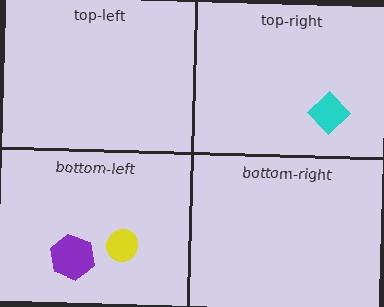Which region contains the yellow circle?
The bottom-left region.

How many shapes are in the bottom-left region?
2.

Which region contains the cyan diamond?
The top-right region.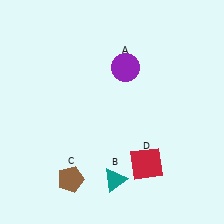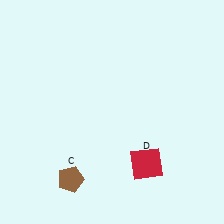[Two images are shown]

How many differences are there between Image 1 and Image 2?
There are 2 differences between the two images.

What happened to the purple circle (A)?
The purple circle (A) was removed in Image 2. It was in the top-right area of Image 1.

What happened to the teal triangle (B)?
The teal triangle (B) was removed in Image 2. It was in the bottom-right area of Image 1.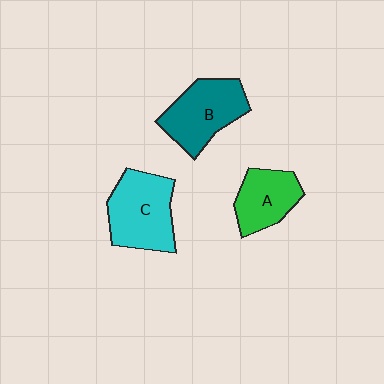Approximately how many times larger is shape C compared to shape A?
Approximately 1.4 times.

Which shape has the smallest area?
Shape A (green).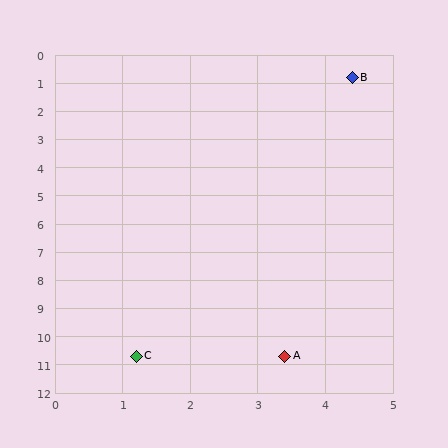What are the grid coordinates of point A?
Point A is at approximately (3.4, 10.7).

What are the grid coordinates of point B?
Point B is at approximately (4.4, 0.8).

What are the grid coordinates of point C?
Point C is at approximately (1.2, 10.7).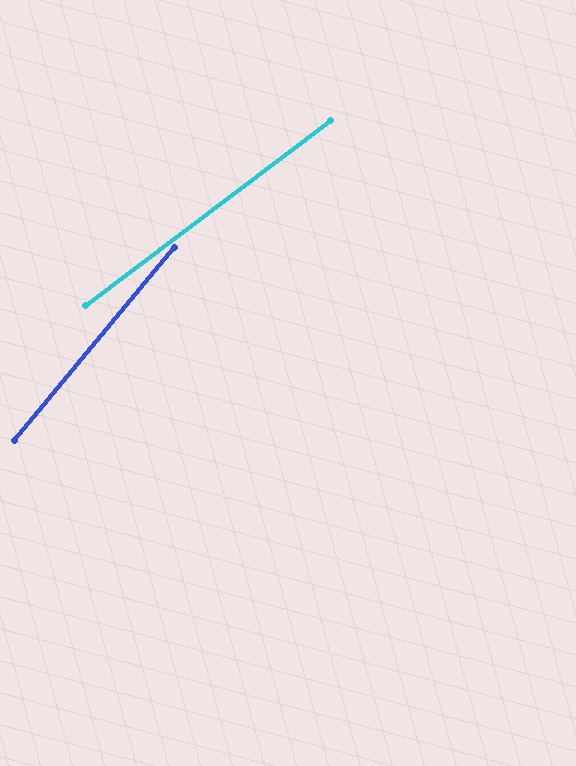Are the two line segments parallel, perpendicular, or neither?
Neither parallel nor perpendicular — they differ by about 13°.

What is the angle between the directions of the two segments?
Approximately 13 degrees.